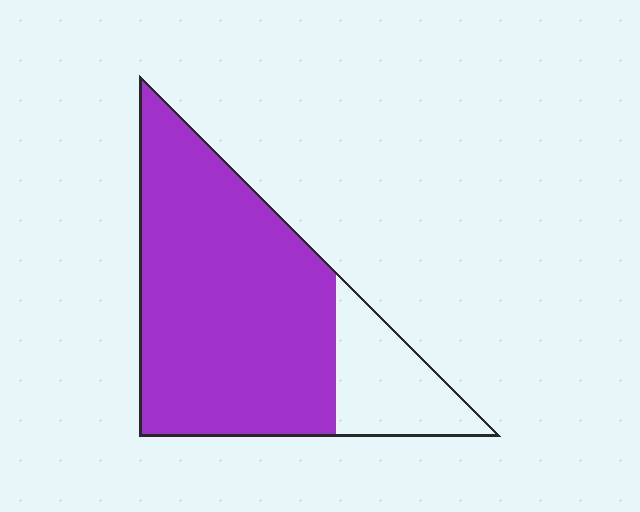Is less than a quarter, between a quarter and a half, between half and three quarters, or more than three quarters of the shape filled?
More than three quarters.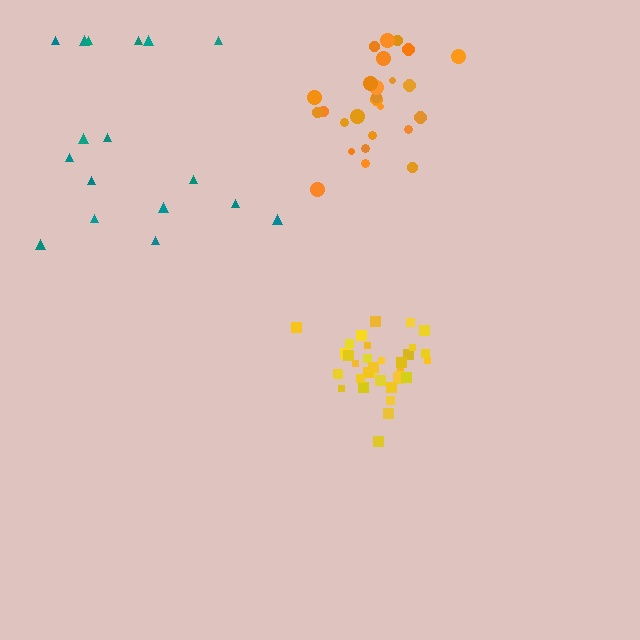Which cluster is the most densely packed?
Yellow.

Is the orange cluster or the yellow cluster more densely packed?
Yellow.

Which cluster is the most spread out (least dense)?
Teal.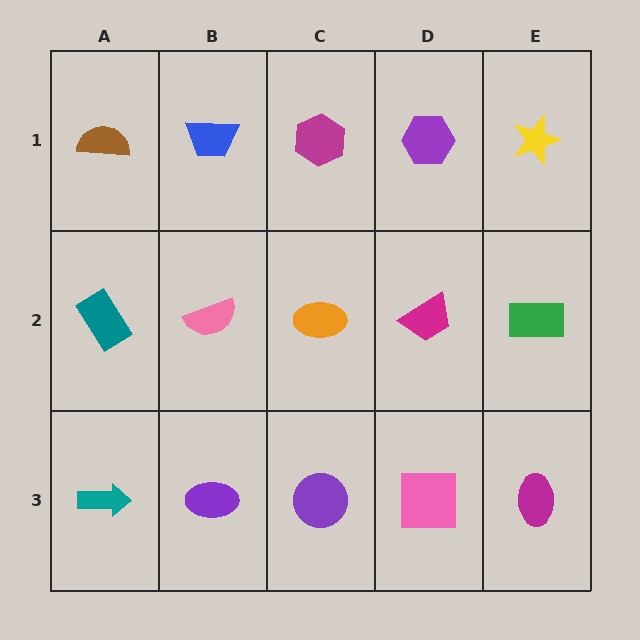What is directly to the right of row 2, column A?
A pink semicircle.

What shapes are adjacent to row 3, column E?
A green rectangle (row 2, column E), a pink square (row 3, column D).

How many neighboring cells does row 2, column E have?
3.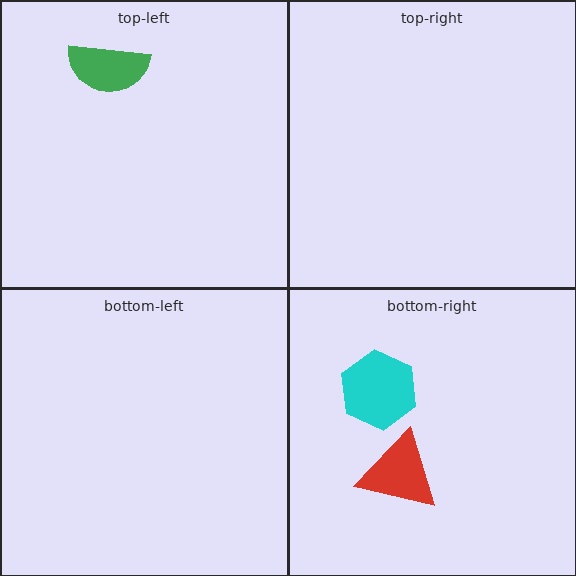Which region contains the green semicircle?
The top-left region.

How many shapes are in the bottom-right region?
2.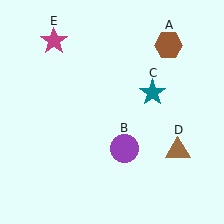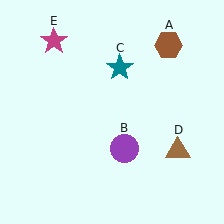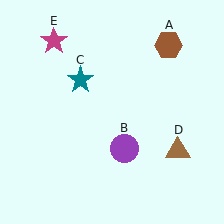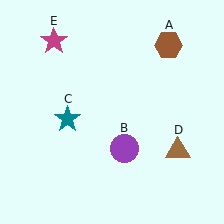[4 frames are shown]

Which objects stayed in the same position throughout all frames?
Brown hexagon (object A) and purple circle (object B) and brown triangle (object D) and magenta star (object E) remained stationary.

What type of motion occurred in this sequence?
The teal star (object C) rotated counterclockwise around the center of the scene.